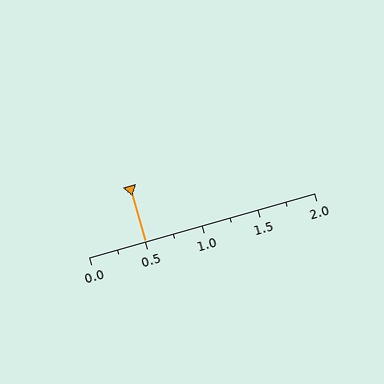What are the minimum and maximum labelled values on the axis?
The axis runs from 0.0 to 2.0.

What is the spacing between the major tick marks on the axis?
The major ticks are spaced 0.5 apart.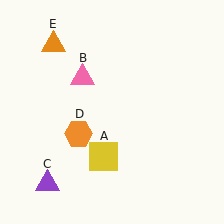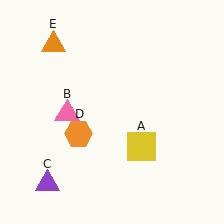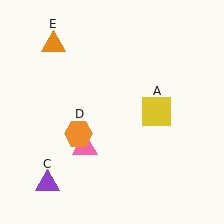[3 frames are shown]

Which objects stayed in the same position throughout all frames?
Purple triangle (object C) and orange hexagon (object D) and orange triangle (object E) remained stationary.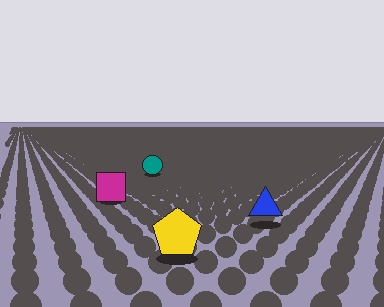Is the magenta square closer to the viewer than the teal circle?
Yes. The magenta square is closer — you can tell from the texture gradient: the ground texture is coarser near it.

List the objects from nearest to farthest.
From nearest to farthest: the yellow pentagon, the blue triangle, the magenta square, the teal circle.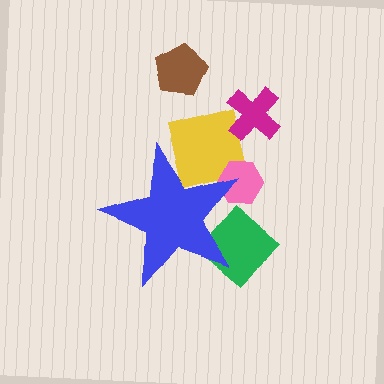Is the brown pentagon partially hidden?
No, the brown pentagon is fully visible.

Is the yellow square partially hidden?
Yes, the yellow square is partially hidden behind the blue star.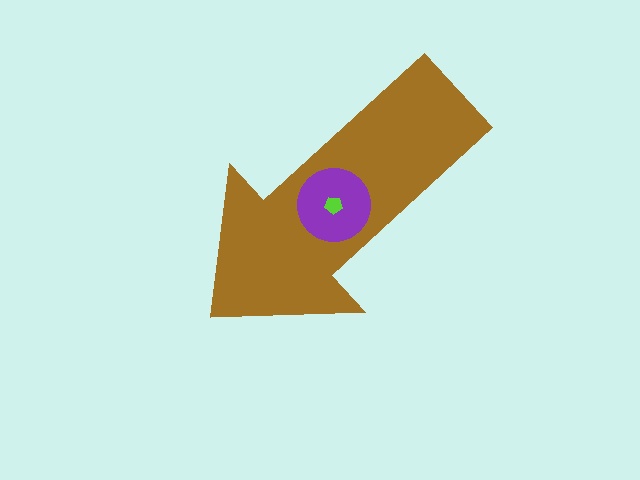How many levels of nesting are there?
3.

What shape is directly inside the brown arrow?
The purple circle.